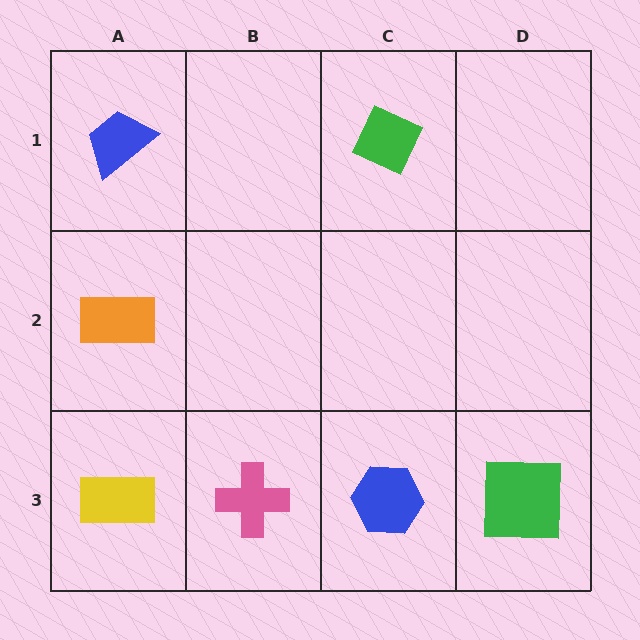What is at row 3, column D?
A green square.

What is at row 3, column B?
A pink cross.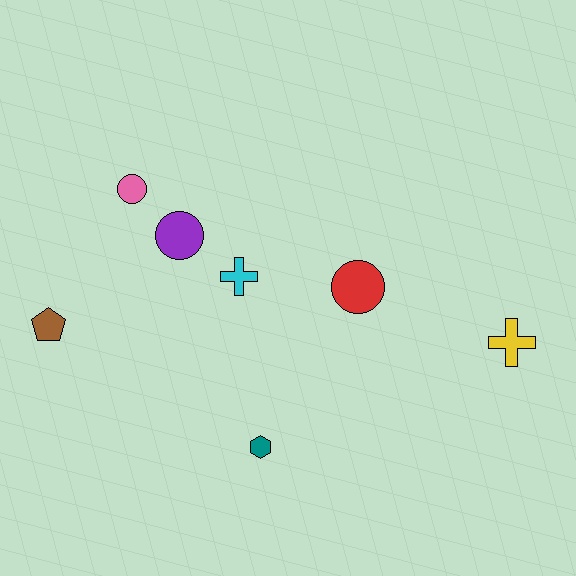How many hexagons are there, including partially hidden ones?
There is 1 hexagon.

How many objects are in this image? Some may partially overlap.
There are 7 objects.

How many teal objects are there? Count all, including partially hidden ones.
There is 1 teal object.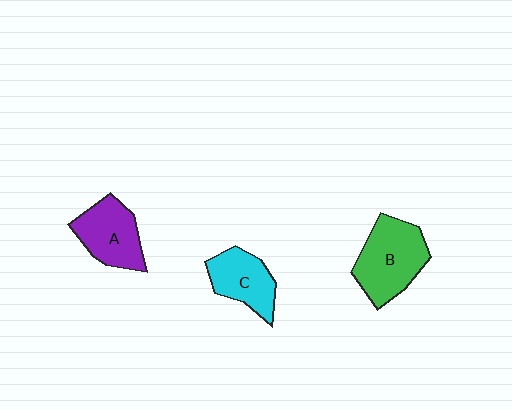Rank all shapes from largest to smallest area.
From largest to smallest: B (green), A (purple), C (cyan).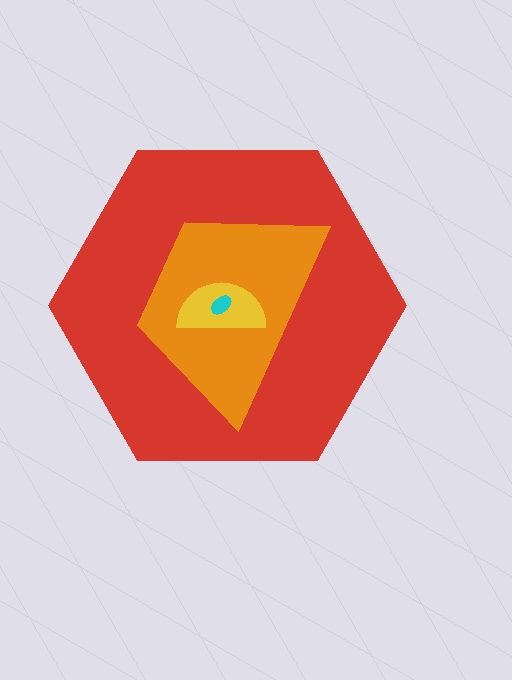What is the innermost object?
The cyan ellipse.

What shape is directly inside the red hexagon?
The orange trapezoid.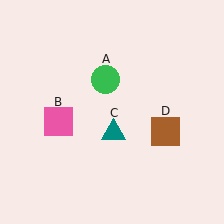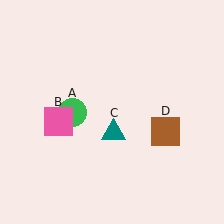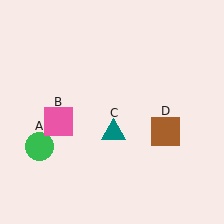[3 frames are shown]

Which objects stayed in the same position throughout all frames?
Pink square (object B) and teal triangle (object C) and brown square (object D) remained stationary.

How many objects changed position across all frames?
1 object changed position: green circle (object A).